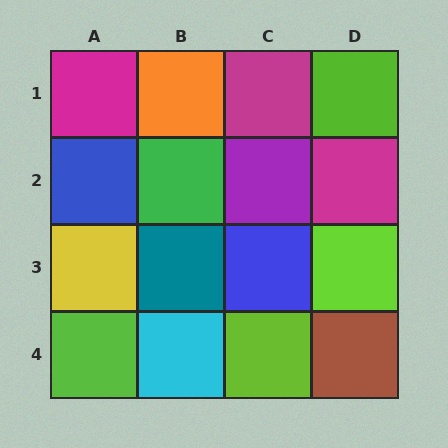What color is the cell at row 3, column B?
Teal.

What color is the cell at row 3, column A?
Yellow.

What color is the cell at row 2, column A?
Blue.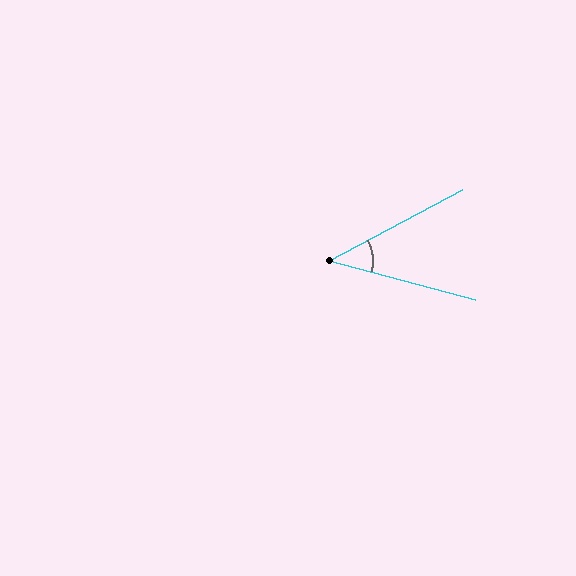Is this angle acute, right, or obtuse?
It is acute.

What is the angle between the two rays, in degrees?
Approximately 43 degrees.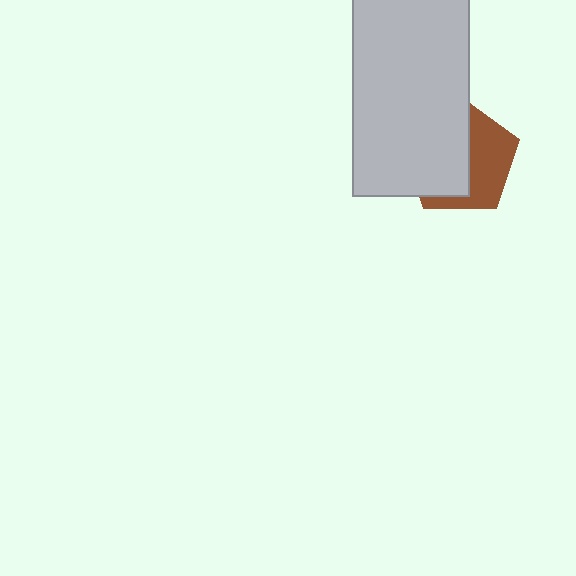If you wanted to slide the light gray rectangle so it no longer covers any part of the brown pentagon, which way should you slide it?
Slide it left — that is the most direct way to separate the two shapes.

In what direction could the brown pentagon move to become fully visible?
The brown pentagon could move right. That would shift it out from behind the light gray rectangle entirely.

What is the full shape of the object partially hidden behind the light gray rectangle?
The partially hidden object is a brown pentagon.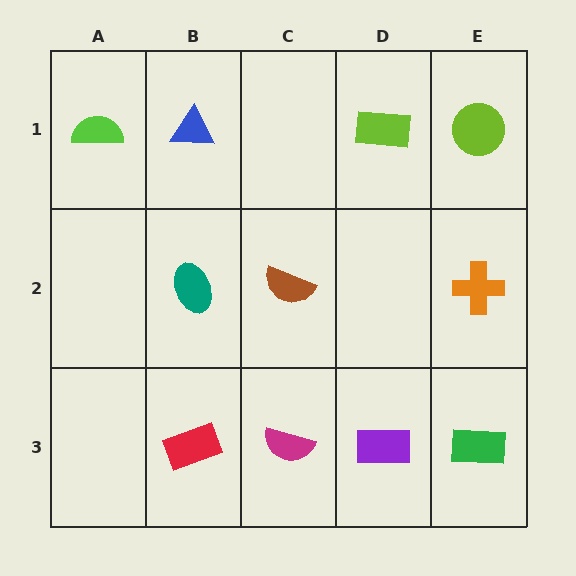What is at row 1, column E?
A lime circle.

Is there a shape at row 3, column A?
No, that cell is empty.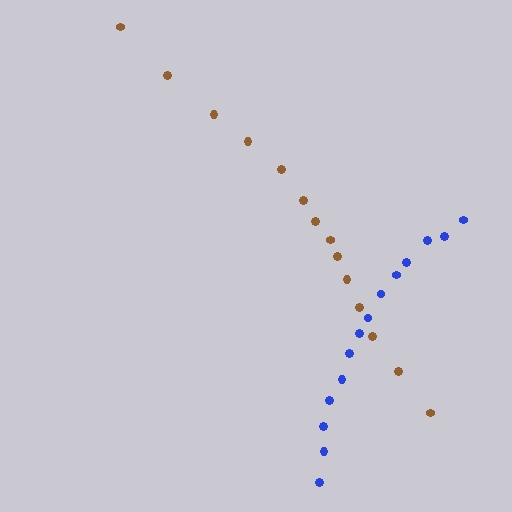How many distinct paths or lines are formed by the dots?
There are 2 distinct paths.